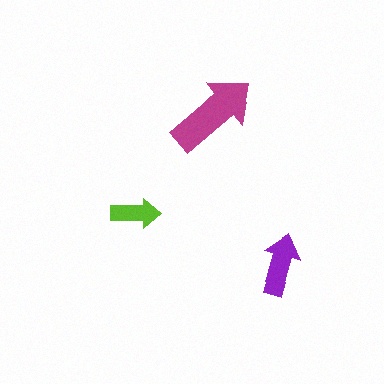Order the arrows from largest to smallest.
the magenta one, the purple one, the lime one.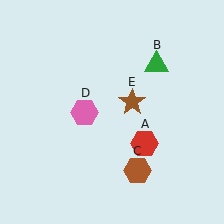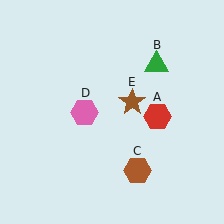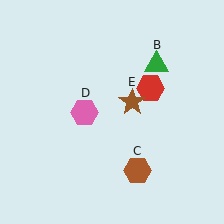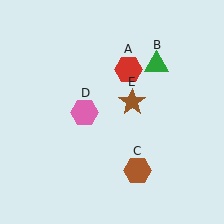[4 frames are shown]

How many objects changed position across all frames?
1 object changed position: red hexagon (object A).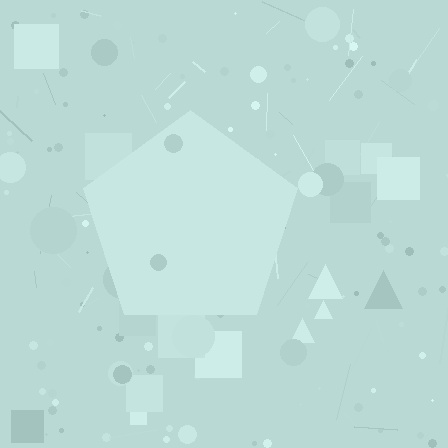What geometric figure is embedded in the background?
A pentagon is embedded in the background.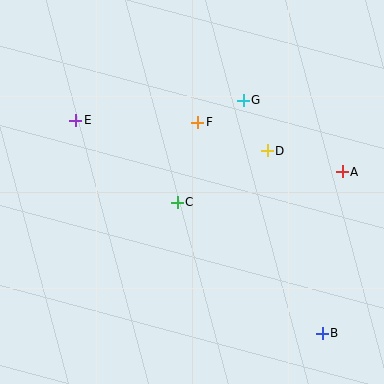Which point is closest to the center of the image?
Point C at (177, 202) is closest to the center.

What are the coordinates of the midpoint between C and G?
The midpoint between C and G is at (210, 151).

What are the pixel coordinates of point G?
Point G is at (243, 100).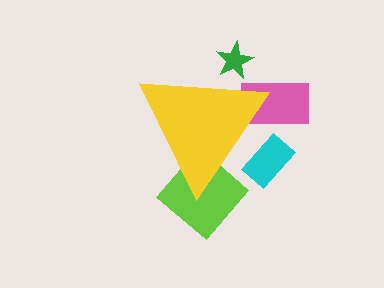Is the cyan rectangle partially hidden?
Yes, the cyan rectangle is partially hidden behind the yellow triangle.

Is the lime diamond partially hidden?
Yes, the lime diamond is partially hidden behind the yellow triangle.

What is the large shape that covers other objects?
A yellow triangle.